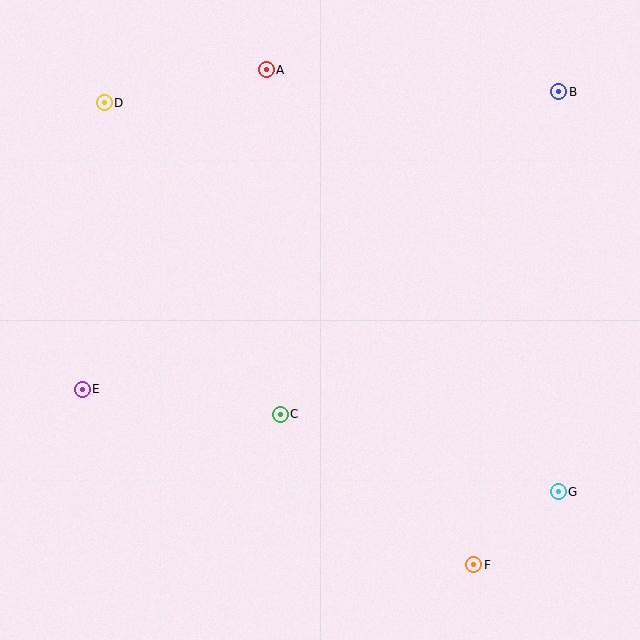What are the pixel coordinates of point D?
Point D is at (104, 103).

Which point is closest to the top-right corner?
Point B is closest to the top-right corner.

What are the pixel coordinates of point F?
Point F is at (474, 565).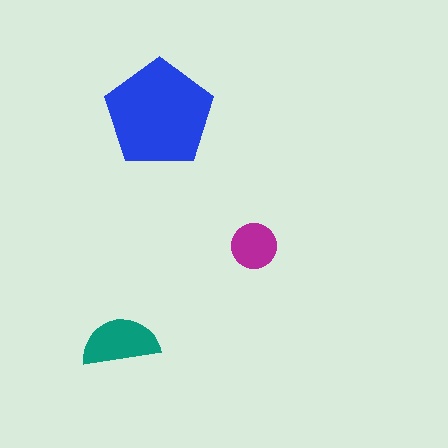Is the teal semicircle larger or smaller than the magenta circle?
Larger.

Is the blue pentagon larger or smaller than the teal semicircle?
Larger.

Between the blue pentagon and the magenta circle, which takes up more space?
The blue pentagon.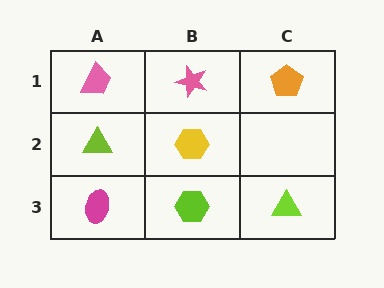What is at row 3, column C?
A lime triangle.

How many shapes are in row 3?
3 shapes.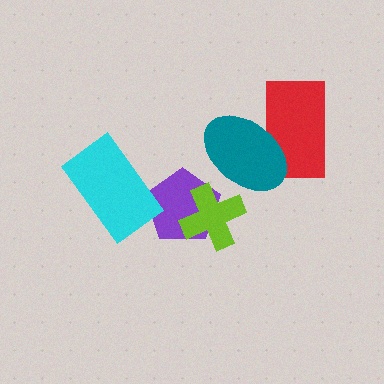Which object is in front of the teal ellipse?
The lime cross is in front of the teal ellipse.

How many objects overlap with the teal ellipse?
2 objects overlap with the teal ellipse.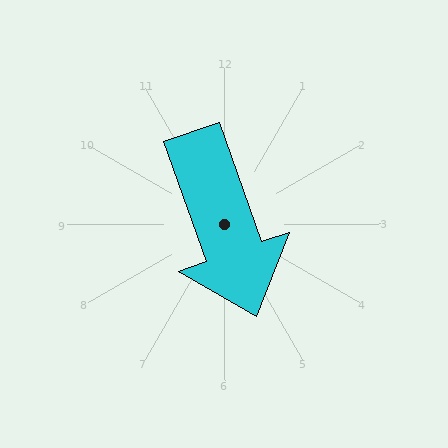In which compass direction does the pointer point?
South.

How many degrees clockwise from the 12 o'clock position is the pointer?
Approximately 161 degrees.